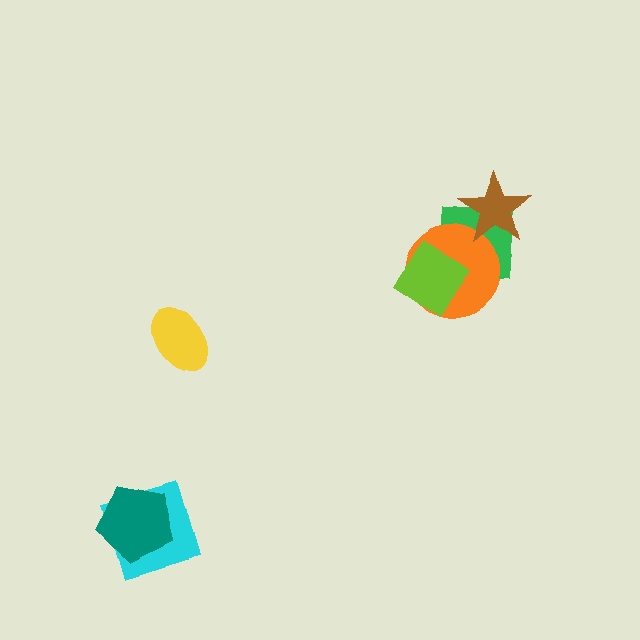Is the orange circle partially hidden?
Yes, it is partially covered by another shape.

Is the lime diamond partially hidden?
No, no other shape covers it.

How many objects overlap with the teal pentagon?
1 object overlaps with the teal pentagon.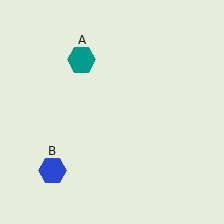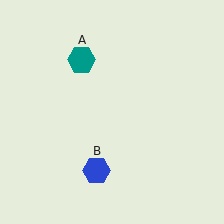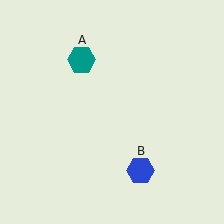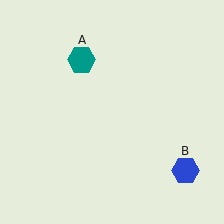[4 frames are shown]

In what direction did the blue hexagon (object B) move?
The blue hexagon (object B) moved right.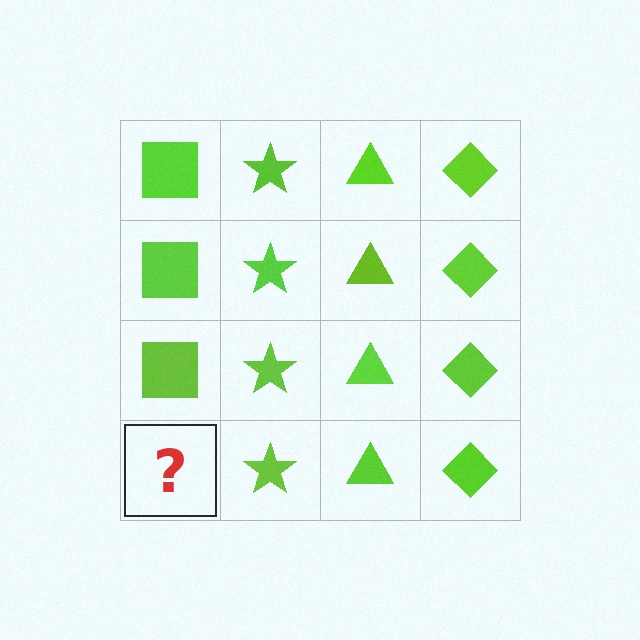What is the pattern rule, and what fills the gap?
The rule is that each column has a consistent shape. The gap should be filled with a lime square.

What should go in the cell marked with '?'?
The missing cell should contain a lime square.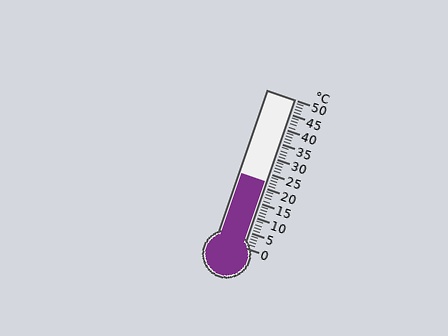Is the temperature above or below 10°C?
The temperature is above 10°C.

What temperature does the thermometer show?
The thermometer shows approximately 22°C.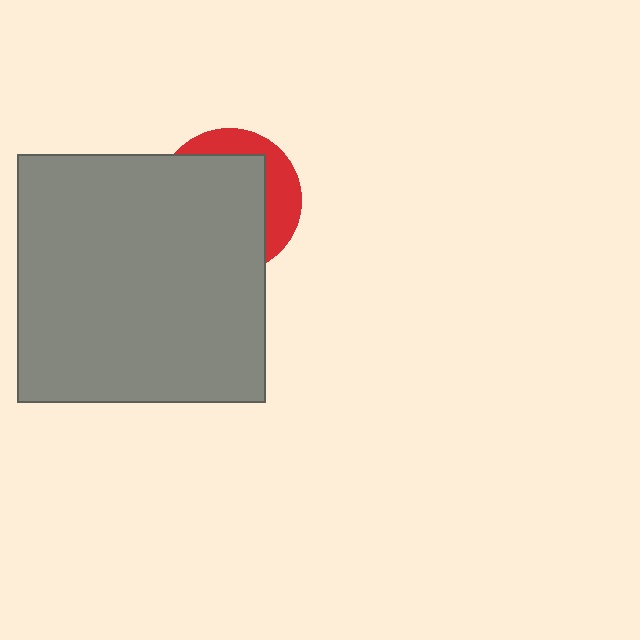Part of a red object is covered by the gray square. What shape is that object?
It is a circle.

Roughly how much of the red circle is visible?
A small part of it is visible (roughly 30%).